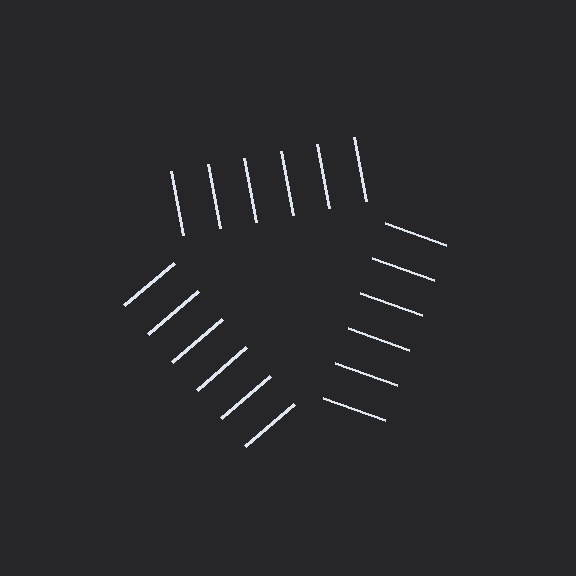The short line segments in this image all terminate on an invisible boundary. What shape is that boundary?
An illusory triangle — the line segments terminate on its edges but no continuous stroke is drawn.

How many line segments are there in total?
18 — 6 along each of the 3 edges.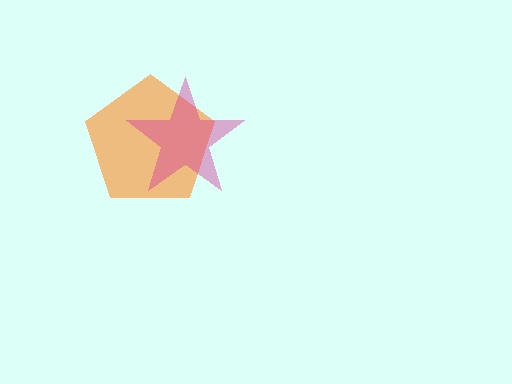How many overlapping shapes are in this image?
There are 2 overlapping shapes in the image.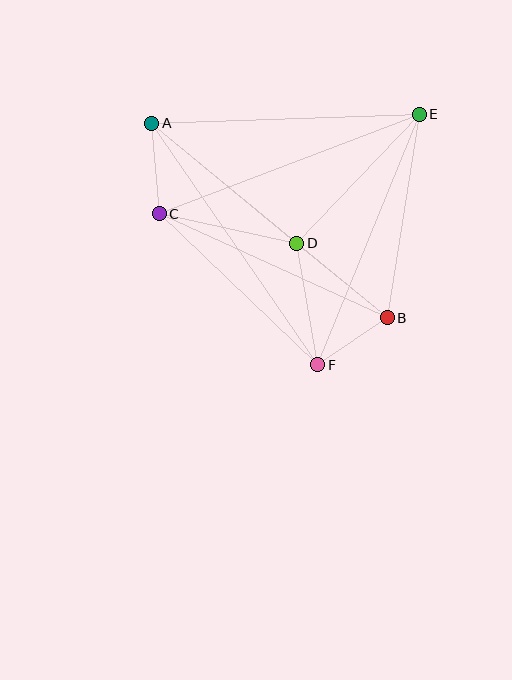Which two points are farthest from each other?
Points A and B are farthest from each other.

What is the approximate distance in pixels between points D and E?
The distance between D and E is approximately 178 pixels.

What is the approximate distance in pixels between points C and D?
The distance between C and D is approximately 140 pixels.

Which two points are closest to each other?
Points B and F are closest to each other.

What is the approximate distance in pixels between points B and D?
The distance between B and D is approximately 117 pixels.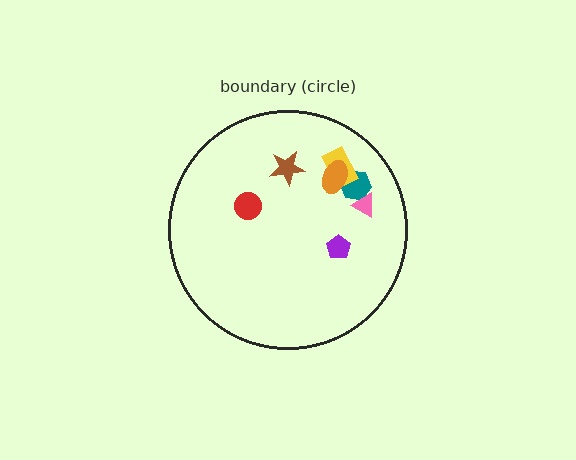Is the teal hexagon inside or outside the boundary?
Inside.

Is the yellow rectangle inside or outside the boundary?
Inside.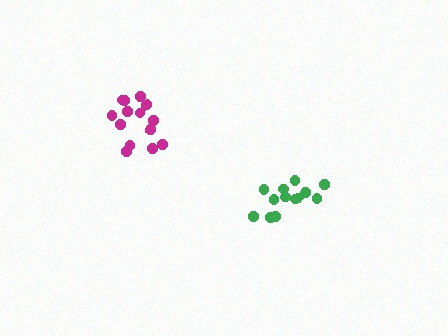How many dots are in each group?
Group 1: 13 dots, Group 2: 14 dots (27 total).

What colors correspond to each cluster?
The clusters are colored: green, magenta.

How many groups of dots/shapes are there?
There are 2 groups.